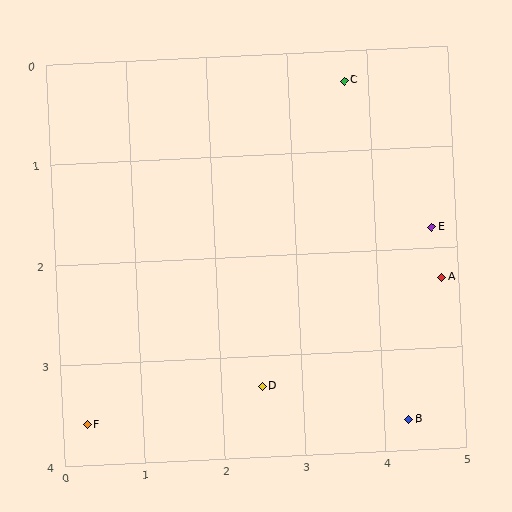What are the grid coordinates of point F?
Point F is at approximately (0.3, 3.6).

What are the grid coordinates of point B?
Point B is at approximately (4.3, 3.7).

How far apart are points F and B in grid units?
Points F and B are about 4.0 grid units apart.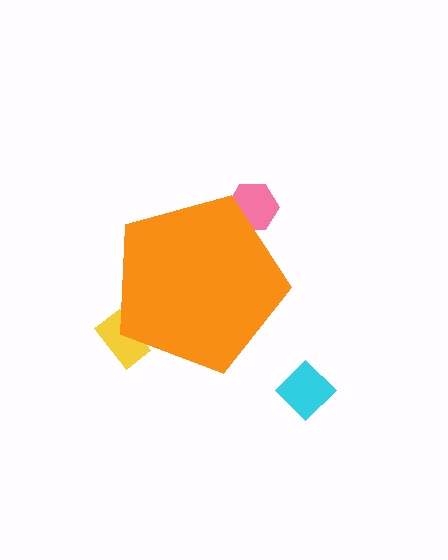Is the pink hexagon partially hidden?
Yes, the pink hexagon is partially hidden behind the orange pentagon.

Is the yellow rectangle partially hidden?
Yes, the yellow rectangle is partially hidden behind the orange pentagon.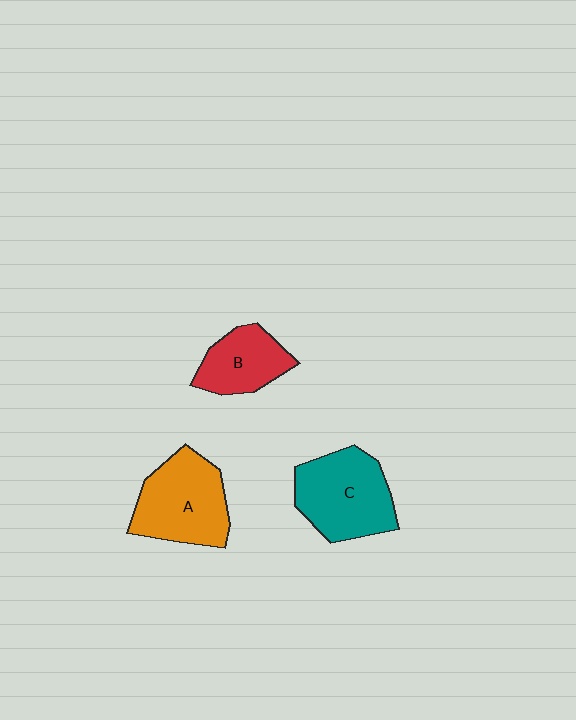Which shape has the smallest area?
Shape B (red).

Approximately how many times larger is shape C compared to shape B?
Approximately 1.5 times.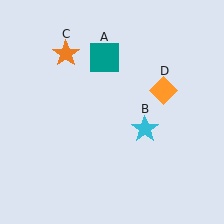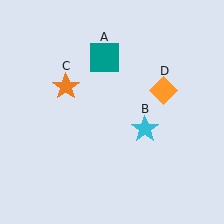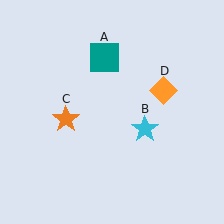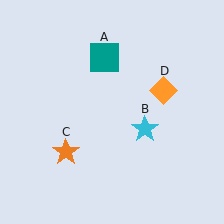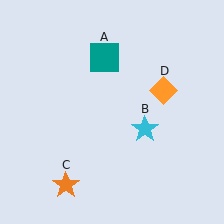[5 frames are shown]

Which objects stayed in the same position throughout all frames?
Teal square (object A) and cyan star (object B) and orange diamond (object D) remained stationary.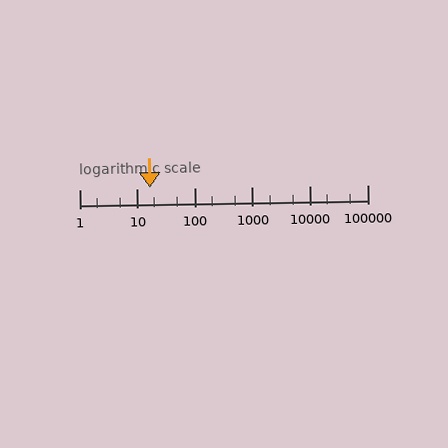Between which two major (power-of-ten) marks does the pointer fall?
The pointer is between 10 and 100.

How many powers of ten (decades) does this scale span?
The scale spans 5 decades, from 1 to 100000.